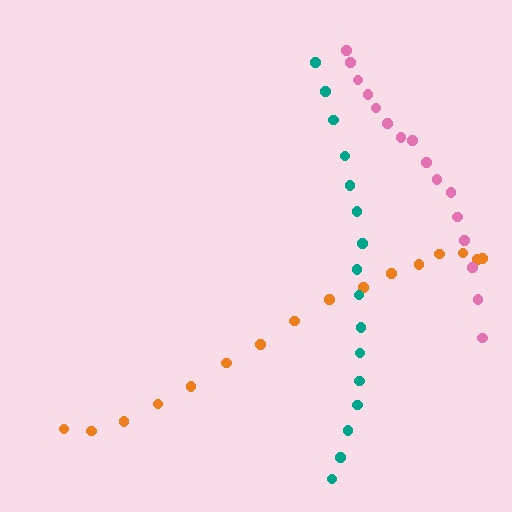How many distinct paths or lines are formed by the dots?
There are 3 distinct paths.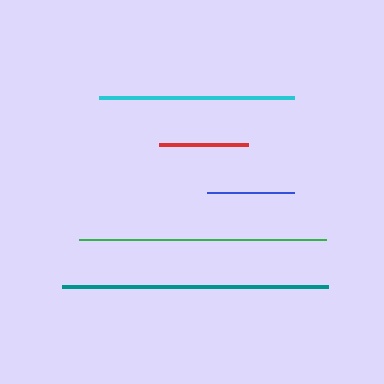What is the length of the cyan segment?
The cyan segment is approximately 195 pixels long.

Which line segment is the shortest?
The blue line is the shortest at approximately 88 pixels.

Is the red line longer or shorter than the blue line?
The red line is longer than the blue line.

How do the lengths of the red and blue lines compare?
The red and blue lines are approximately the same length.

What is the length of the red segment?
The red segment is approximately 90 pixels long.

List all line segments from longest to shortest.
From longest to shortest: teal, green, cyan, red, blue.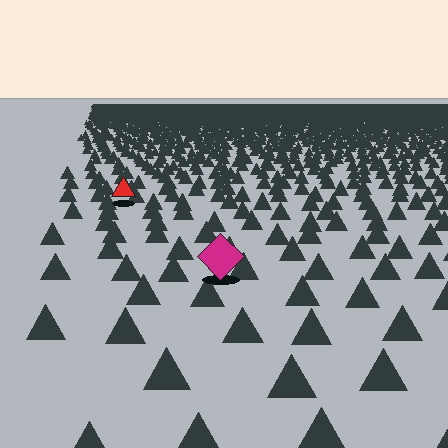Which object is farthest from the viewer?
The red triangle is farthest from the viewer. It appears smaller and the ground texture around it is denser.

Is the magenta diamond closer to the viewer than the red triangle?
Yes. The magenta diamond is closer — you can tell from the texture gradient: the ground texture is coarser near it.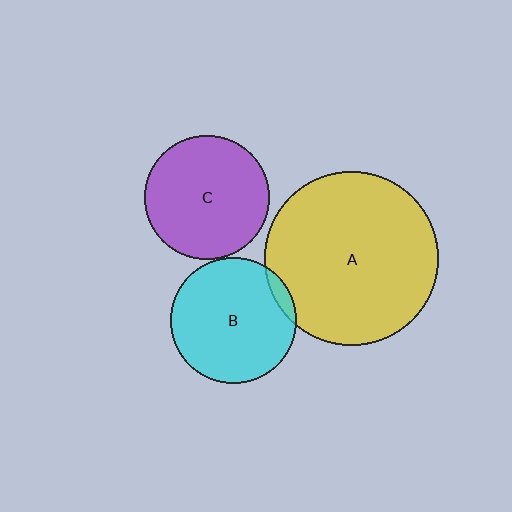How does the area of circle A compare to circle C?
Approximately 1.9 times.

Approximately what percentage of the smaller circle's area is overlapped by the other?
Approximately 5%.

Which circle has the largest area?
Circle A (yellow).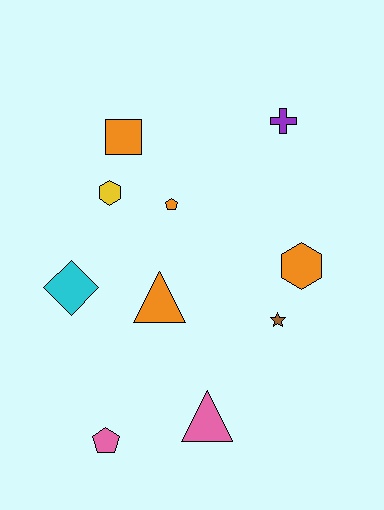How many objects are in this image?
There are 10 objects.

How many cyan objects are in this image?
There is 1 cyan object.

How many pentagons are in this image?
There are 2 pentagons.